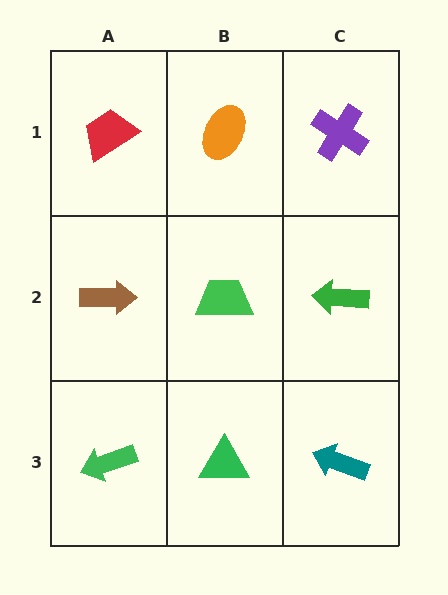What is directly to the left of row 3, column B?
A green arrow.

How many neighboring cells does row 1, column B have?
3.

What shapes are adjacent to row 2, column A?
A red trapezoid (row 1, column A), a green arrow (row 3, column A), a green trapezoid (row 2, column B).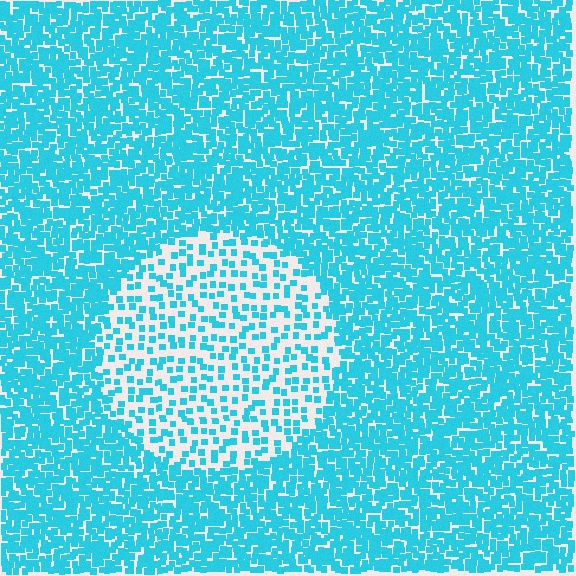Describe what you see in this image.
The image contains small cyan elements arranged at two different densities. A circle-shaped region is visible where the elements are less densely packed than the surrounding area.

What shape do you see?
I see a circle.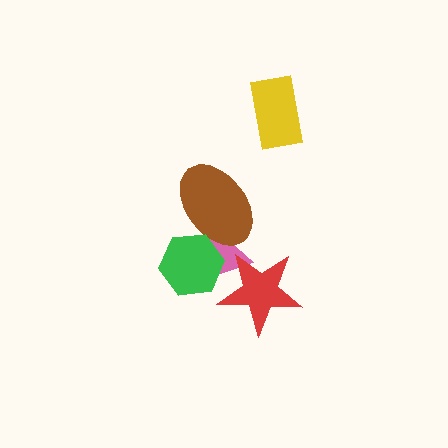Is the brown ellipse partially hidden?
Yes, it is partially covered by another shape.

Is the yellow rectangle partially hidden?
No, no other shape covers it.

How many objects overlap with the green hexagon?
2 objects overlap with the green hexagon.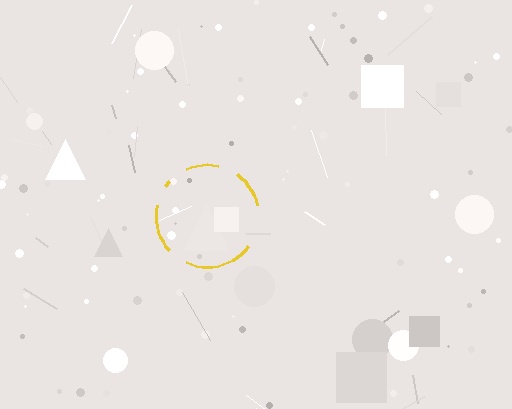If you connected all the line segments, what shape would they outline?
They would outline a circle.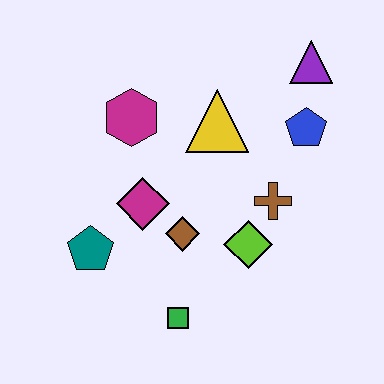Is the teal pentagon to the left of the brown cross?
Yes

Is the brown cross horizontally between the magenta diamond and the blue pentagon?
Yes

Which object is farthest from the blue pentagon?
The teal pentagon is farthest from the blue pentagon.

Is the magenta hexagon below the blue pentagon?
No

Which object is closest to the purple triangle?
The blue pentagon is closest to the purple triangle.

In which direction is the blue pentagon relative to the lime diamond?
The blue pentagon is above the lime diamond.